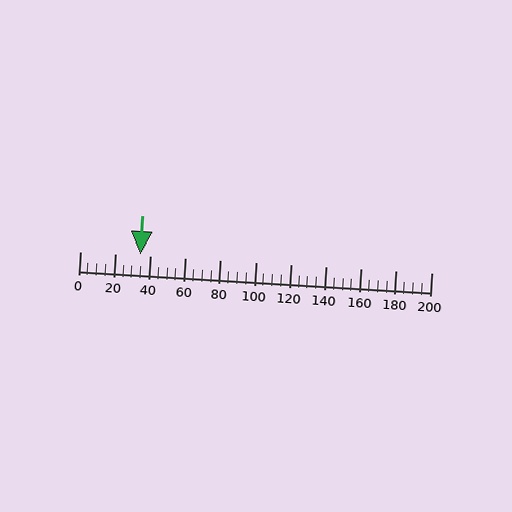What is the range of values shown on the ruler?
The ruler shows values from 0 to 200.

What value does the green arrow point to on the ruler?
The green arrow points to approximately 34.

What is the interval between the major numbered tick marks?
The major tick marks are spaced 20 units apart.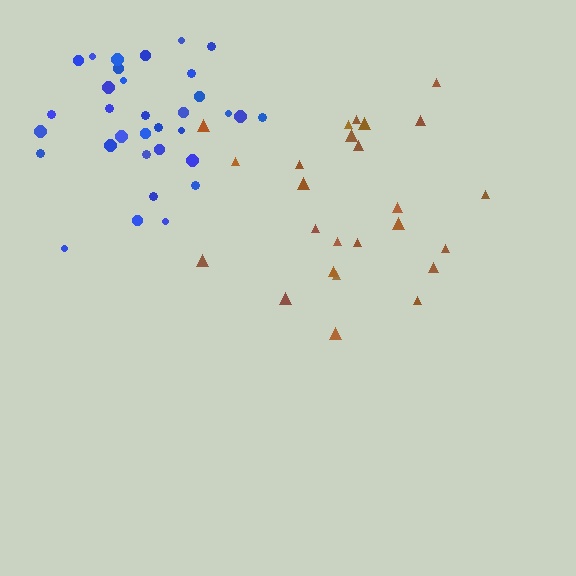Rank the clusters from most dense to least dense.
blue, brown.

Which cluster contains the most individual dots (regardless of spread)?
Blue (33).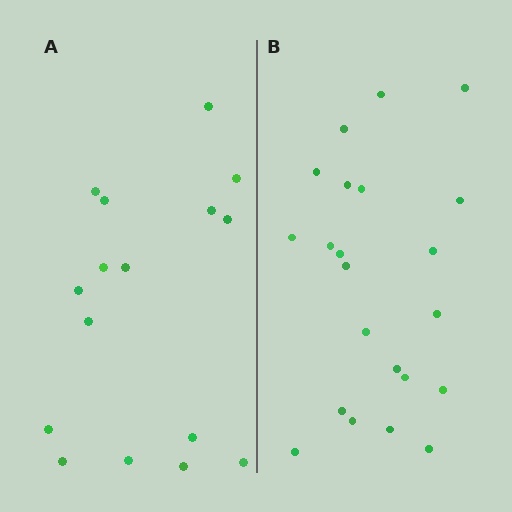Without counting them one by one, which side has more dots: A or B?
Region B (the right region) has more dots.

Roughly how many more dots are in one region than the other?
Region B has about 6 more dots than region A.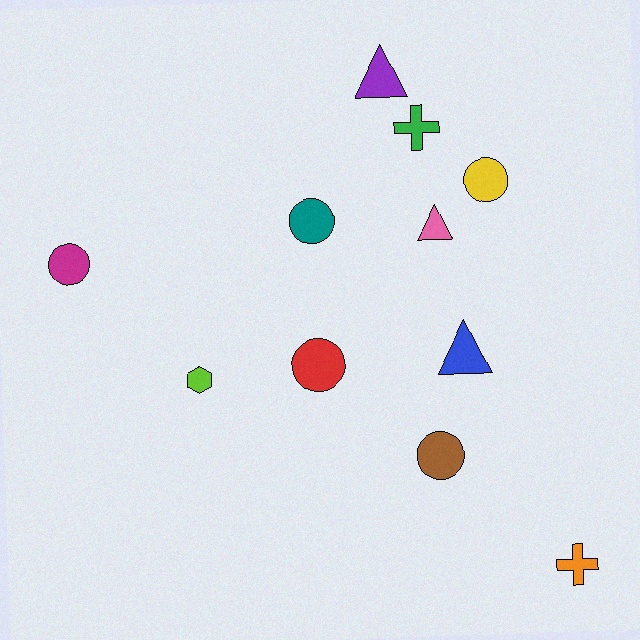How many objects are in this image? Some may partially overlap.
There are 11 objects.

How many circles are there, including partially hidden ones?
There are 5 circles.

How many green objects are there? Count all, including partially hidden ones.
There is 1 green object.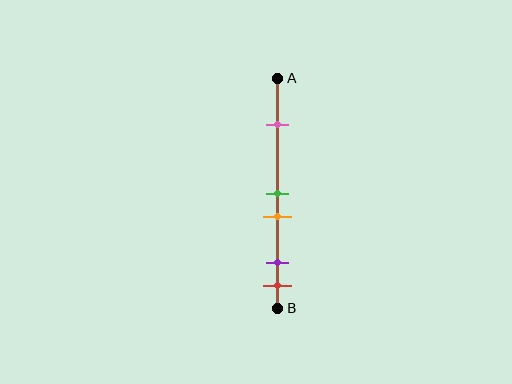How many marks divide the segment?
There are 5 marks dividing the segment.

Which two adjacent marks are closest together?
The green and orange marks are the closest adjacent pair.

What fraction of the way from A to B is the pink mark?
The pink mark is approximately 20% (0.2) of the way from A to B.